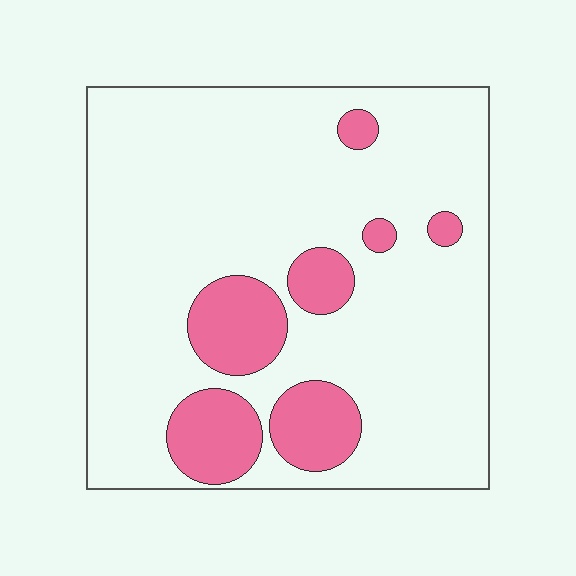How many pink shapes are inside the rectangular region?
7.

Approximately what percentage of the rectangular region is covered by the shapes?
Approximately 20%.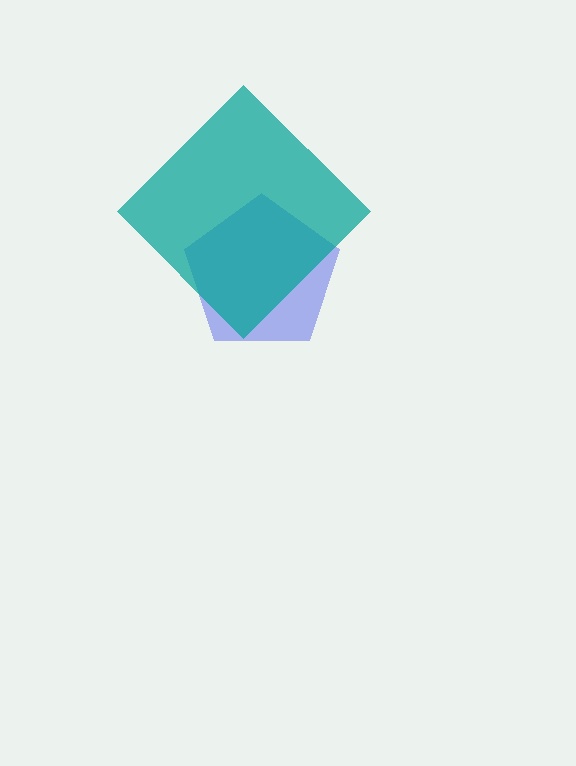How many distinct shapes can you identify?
There are 2 distinct shapes: a blue pentagon, a teal diamond.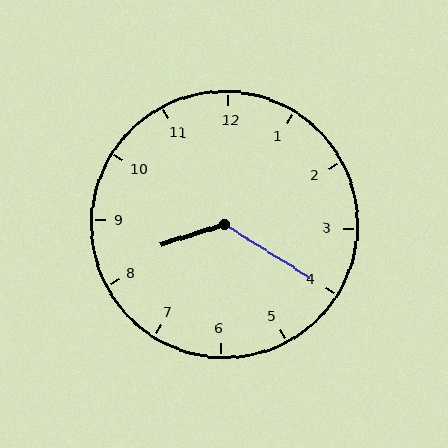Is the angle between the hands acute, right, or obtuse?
It is obtuse.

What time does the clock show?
8:20.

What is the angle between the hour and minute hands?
Approximately 130 degrees.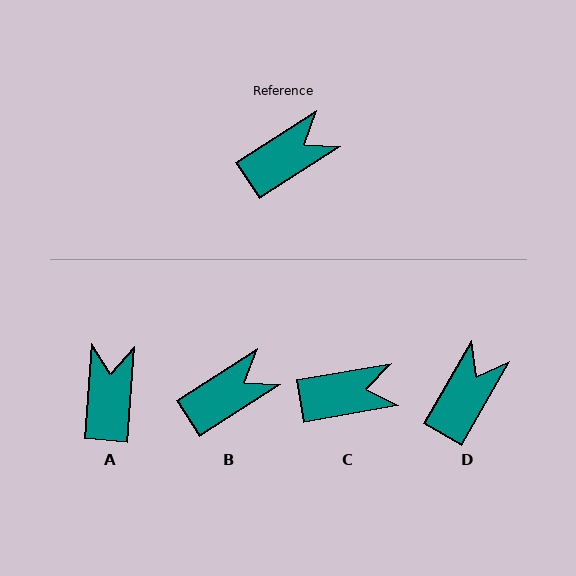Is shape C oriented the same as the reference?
No, it is off by about 23 degrees.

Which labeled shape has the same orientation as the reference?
B.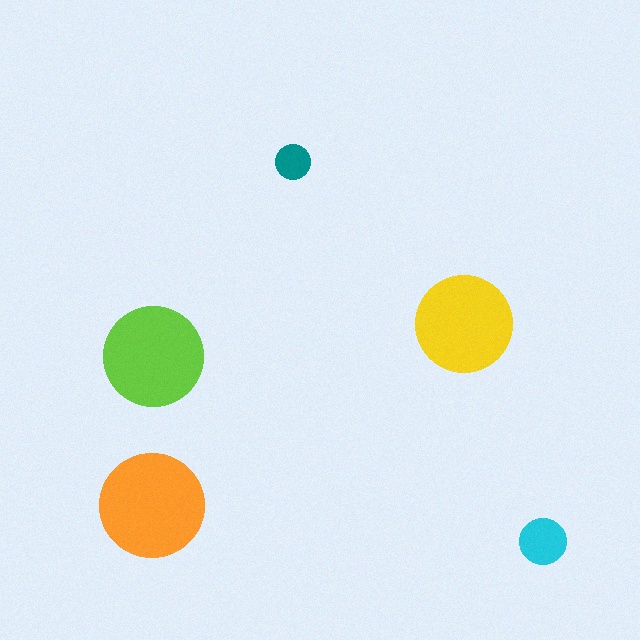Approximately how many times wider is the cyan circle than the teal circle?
About 1.5 times wider.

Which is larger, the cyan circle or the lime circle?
The lime one.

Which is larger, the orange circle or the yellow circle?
The orange one.